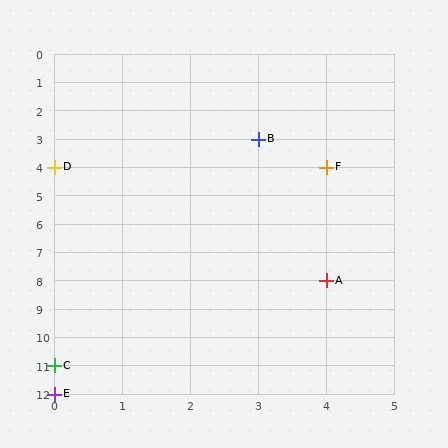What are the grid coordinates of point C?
Point C is at grid coordinates (0, 11).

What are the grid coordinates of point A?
Point A is at grid coordinates (4, 8).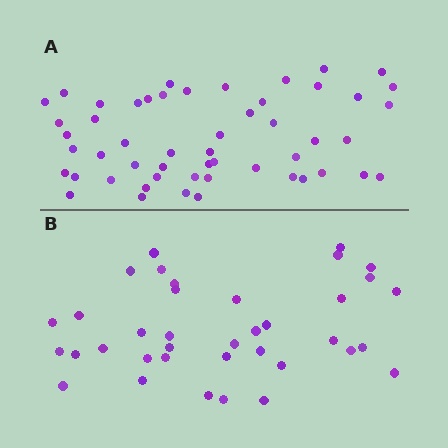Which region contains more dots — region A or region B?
Region A (the top region) has more dots.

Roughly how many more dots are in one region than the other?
Region A has approximately 15 more dots than region B.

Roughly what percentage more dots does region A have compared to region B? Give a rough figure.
About 40% more.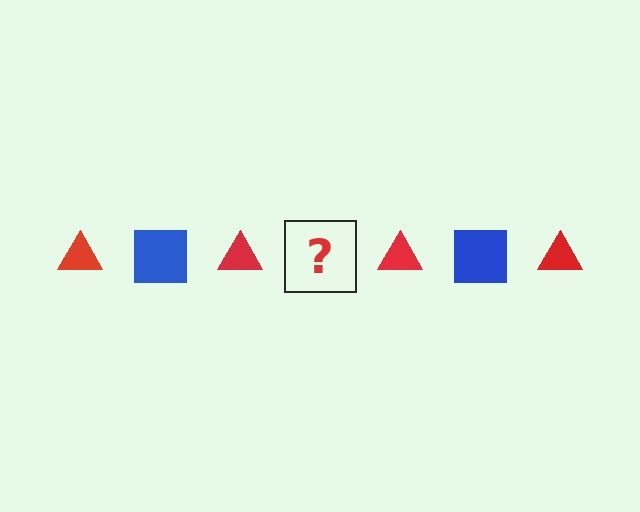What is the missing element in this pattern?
The missing element is a blue square.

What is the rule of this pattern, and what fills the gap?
The rule is that the pattern alternates between red triangle and blue square. The gap should be filled with a blue square.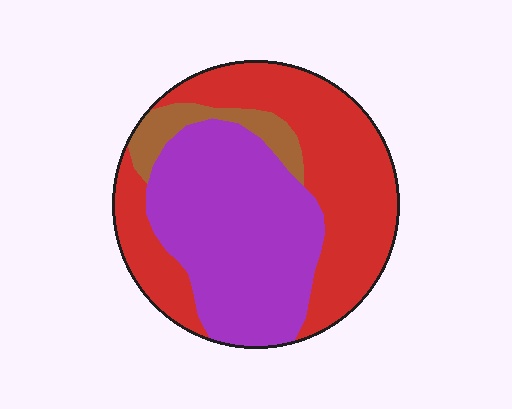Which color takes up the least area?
Brown, at roughly 10%.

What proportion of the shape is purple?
Purple covers 45% of the shape.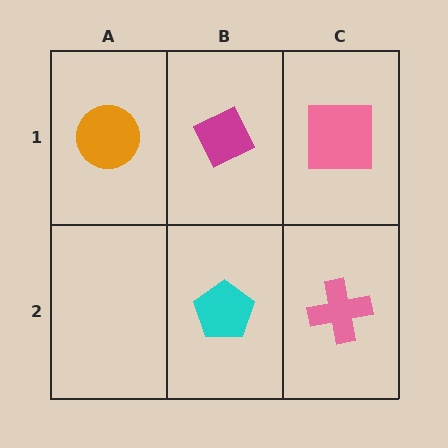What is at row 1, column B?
A magenta diamond.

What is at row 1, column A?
An orange circle.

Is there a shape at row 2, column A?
No, that cell is empty.